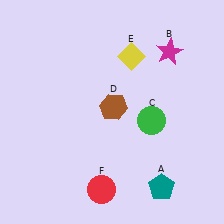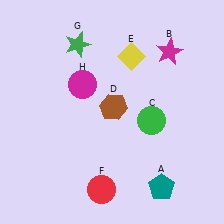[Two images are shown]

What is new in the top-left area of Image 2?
A green star (G) was added in the top-left area of Image 2.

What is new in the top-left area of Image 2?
A magenta circle (H) was added in the top-left area of Image 2.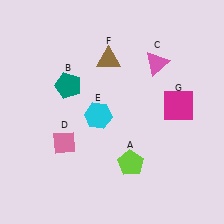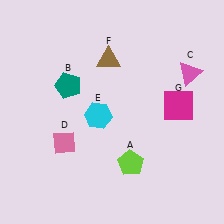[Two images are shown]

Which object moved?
The pink triangle (C) moved right.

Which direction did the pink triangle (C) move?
The pink triangle (C) moved right.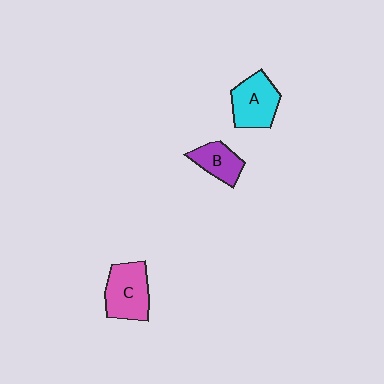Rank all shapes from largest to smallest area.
From largest to smallest: C (pink), A (cyan), B (purple).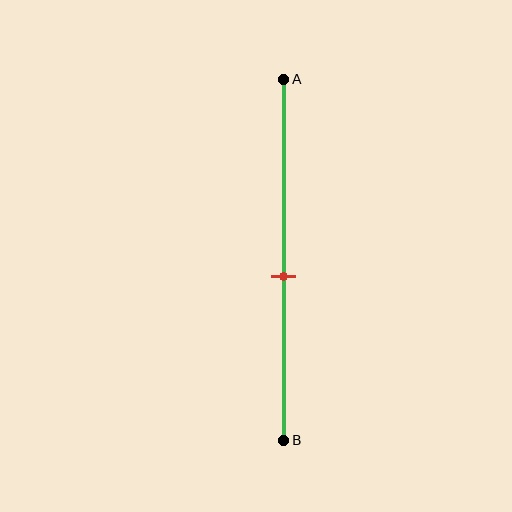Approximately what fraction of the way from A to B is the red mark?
The red mark is approximately 55% of the way from A to B.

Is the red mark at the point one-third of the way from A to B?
No, the mark is at about 55% from A, not at the 33% one-third point.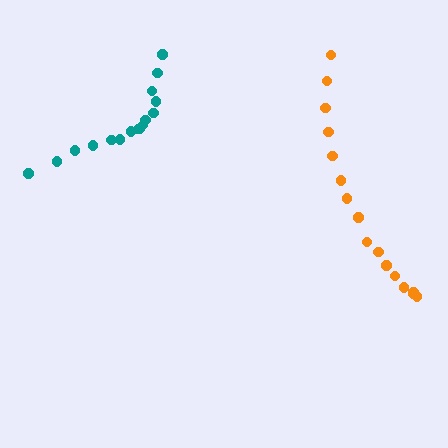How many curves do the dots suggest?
There are 2 distinct paths.